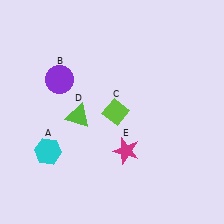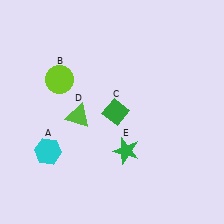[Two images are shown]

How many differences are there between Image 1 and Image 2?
There are 3 differences between the two images.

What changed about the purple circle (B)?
In Image 1, B is purple. In Image 2, it changed to lime.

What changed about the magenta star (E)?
In Image 1, E is magenta. In Image 2, it changed to green.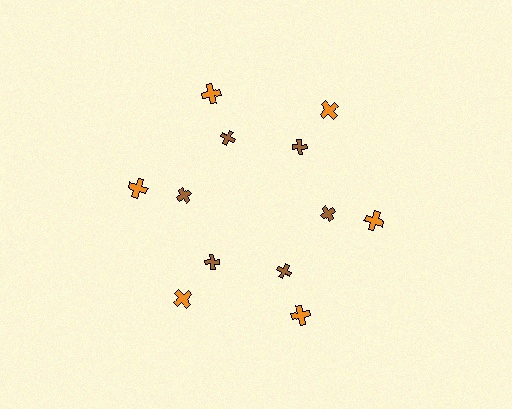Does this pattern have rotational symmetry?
Yes, this pattern has 6-fold rotational symmetry. It looks the same after rotating 60 degrees around the center.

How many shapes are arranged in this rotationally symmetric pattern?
There are 12 shapes, arranged in 6 groups of 2.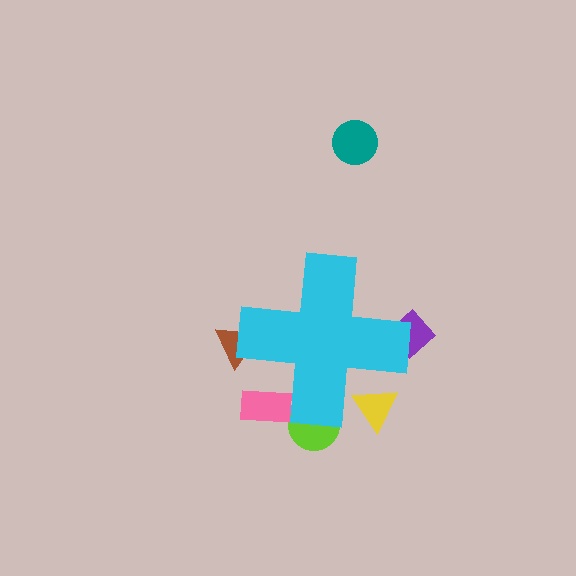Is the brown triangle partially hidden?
Yes, the brown triangle is partially hidden behind the cyan cross.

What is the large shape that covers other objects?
A cyan cross.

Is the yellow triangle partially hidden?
Yes, the yellow triangle is partially hidden behind the cyan cross.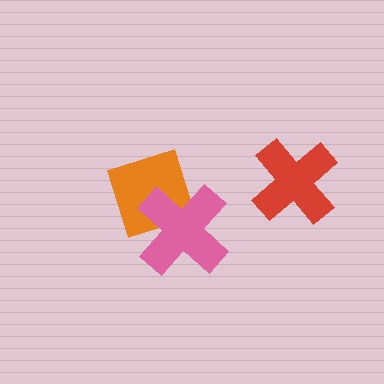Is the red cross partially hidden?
No, no other shape covers it.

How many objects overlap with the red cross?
0 objects overlap with the red cross.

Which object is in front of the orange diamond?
The pink cross is in front of the orange diamond.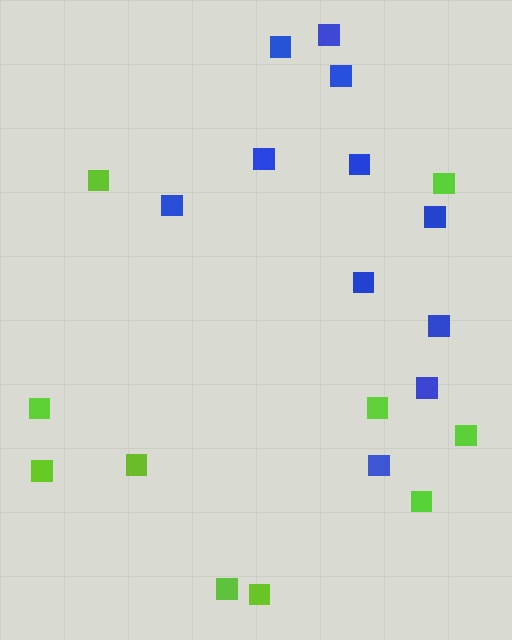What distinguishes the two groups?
There are 2 groups: one group of blue squares (11) and one group of lime squares (10).